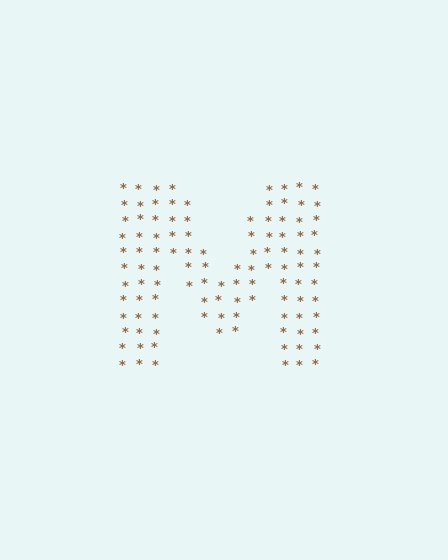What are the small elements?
The small elements are asterisks.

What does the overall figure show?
The overall figure shows the letter M.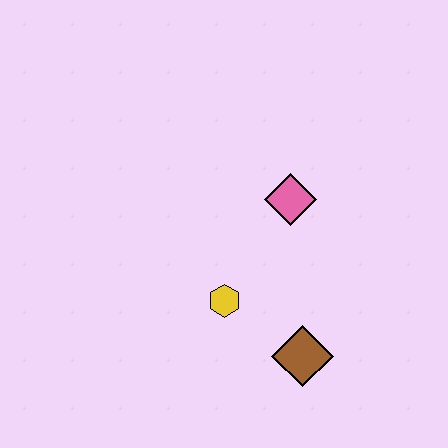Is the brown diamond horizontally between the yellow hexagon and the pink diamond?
No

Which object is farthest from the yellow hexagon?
The pink diamond is farthest from the yellow hexagon.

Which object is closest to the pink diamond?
The yellow hexagon is closest to the pink diamond.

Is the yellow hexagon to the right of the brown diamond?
No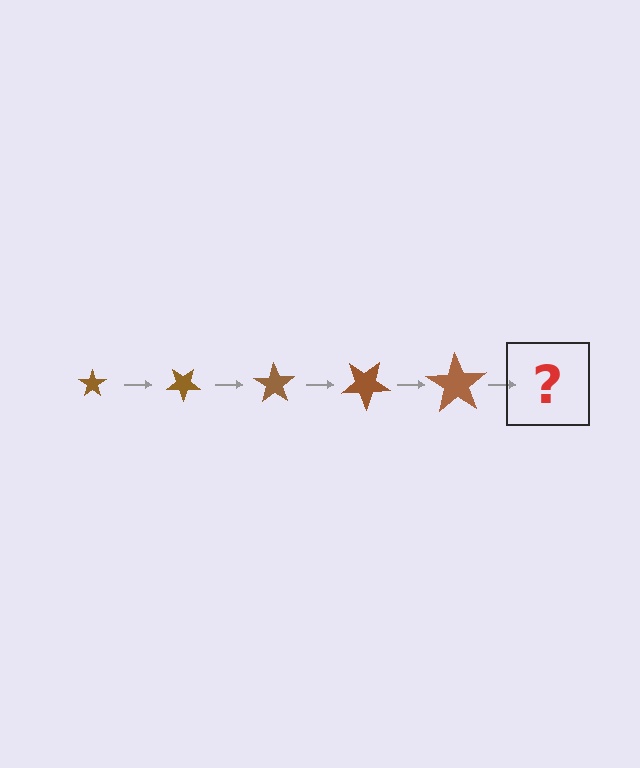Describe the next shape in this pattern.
It should be a star, larger than the previous one and rotated 175 degrees from the start.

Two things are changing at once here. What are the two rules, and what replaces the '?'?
The two rules are that the star grows larger each step and it rotates 35 degrees each step. The '?' should be a star, larger than the previous one and rotated 175 degrees from the start.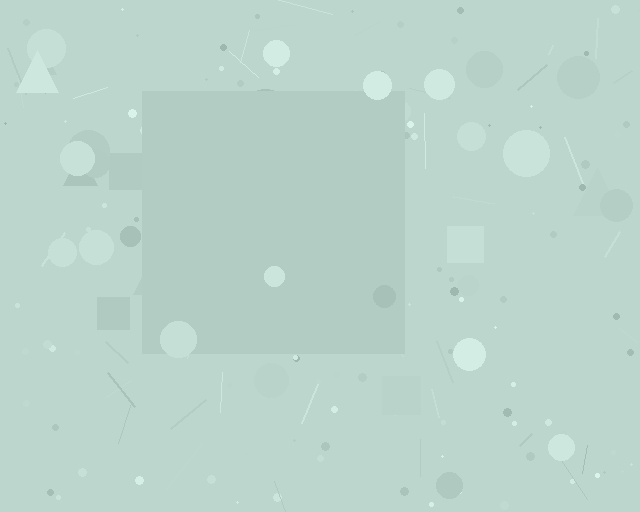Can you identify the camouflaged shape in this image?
The camouflaged shape is a square.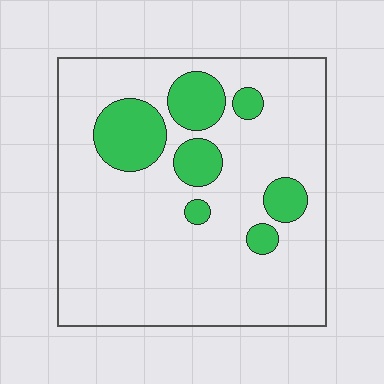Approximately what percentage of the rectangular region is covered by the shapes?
Approximately 20%.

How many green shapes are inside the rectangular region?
7.